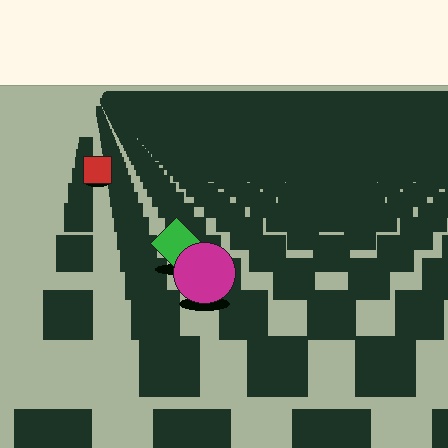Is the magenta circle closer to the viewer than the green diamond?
Yes. The magenta circle is closer — you can tell from the texture gradient: the ground texture is coarser near it.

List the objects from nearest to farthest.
From nearest to farthest: the magenta circle, the green diamond, the red square.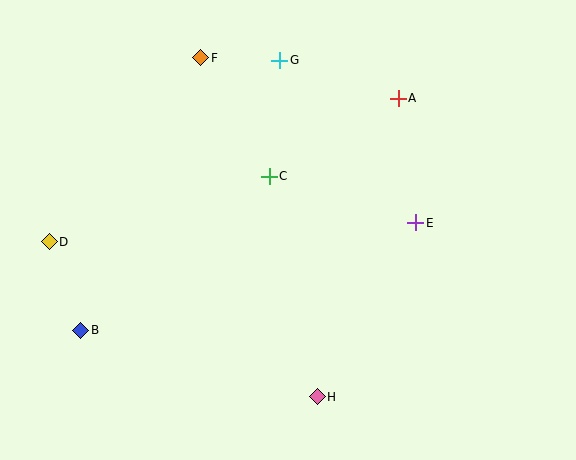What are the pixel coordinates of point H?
Point H is at (317, 397).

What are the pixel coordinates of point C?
Point C is at (269, 176).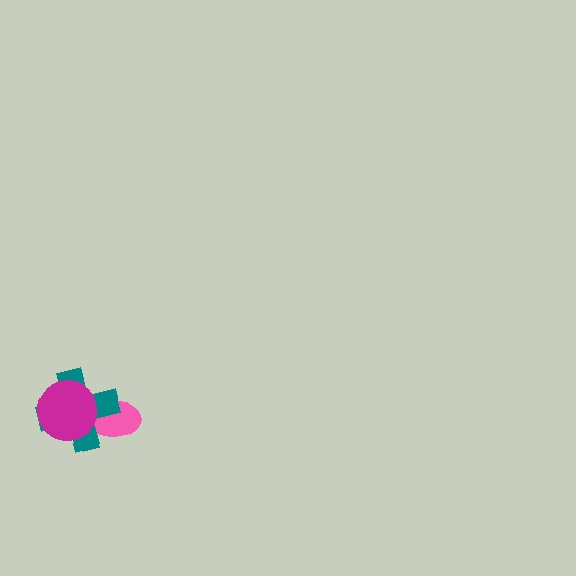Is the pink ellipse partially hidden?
Yes, it is partially covered by another shape.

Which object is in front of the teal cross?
The magenta circle is in front of the teal cross.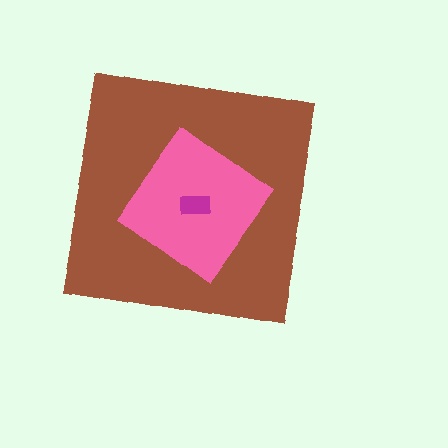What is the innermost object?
The magenta rectangle.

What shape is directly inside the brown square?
The pink diamond.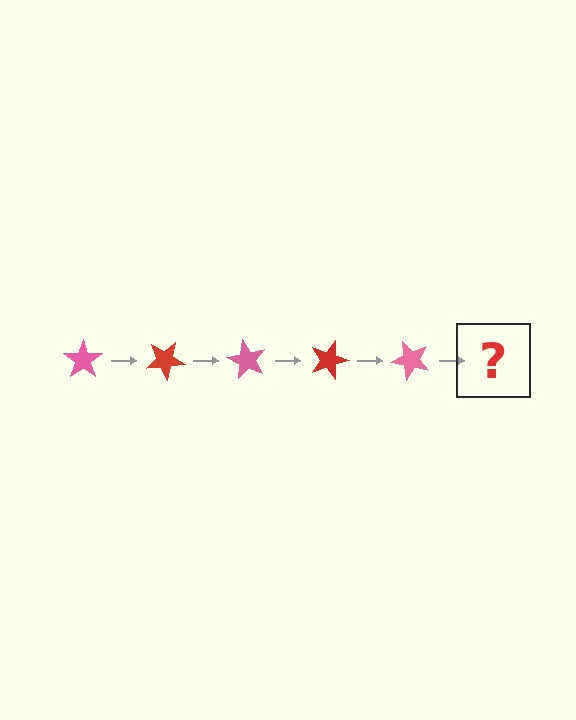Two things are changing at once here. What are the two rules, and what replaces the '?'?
The two rules are that it rotates 30 degrees each step and the color cycles through pink and red. The '?' should be a red star, rotated 150 degrees from the start.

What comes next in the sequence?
The next element should be a red star, rotated 150 degrees from the start.